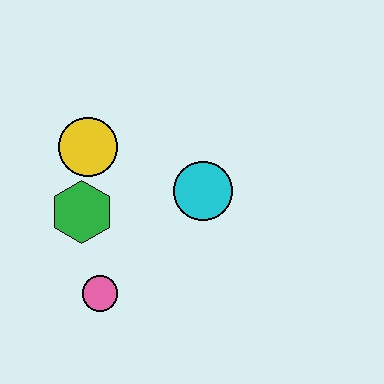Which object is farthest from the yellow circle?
The pink circle is farthest from the yellow circle.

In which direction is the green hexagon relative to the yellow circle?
The green hexagon is below the yellow circle.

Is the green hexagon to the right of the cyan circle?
No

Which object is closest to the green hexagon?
The yellow circle is closest to the green hexagon.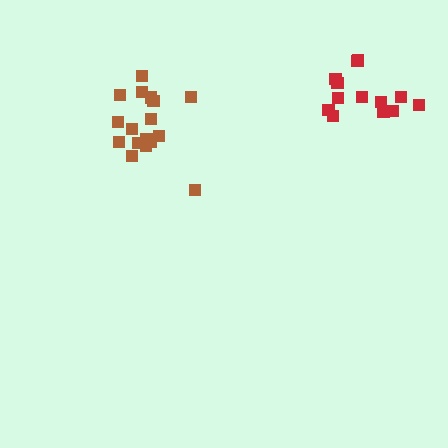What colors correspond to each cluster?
The clusters are colored: red, brown.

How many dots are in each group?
Group 1: 13 dots, Group 2: 17 dots (30 total).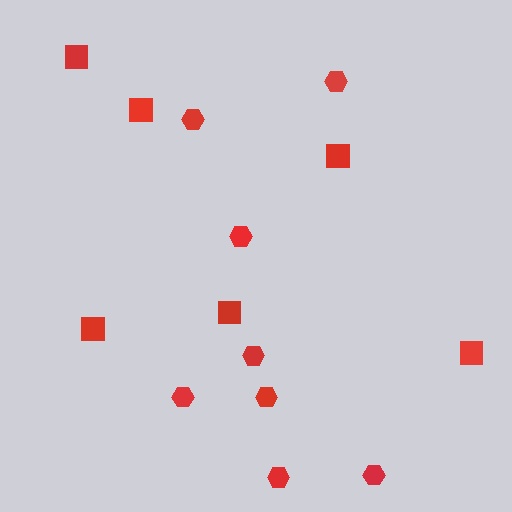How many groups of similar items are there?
There are 2 groups: one group of hexagons (8) and one group of squares (6).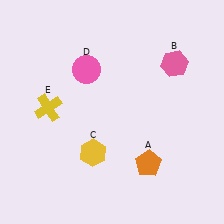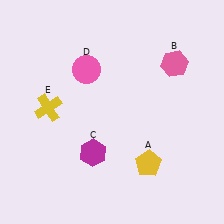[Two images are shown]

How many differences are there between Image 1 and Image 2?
There are 2 differences between the two images.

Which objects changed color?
A changed from orange to yellow. C changed from yellow to magenta.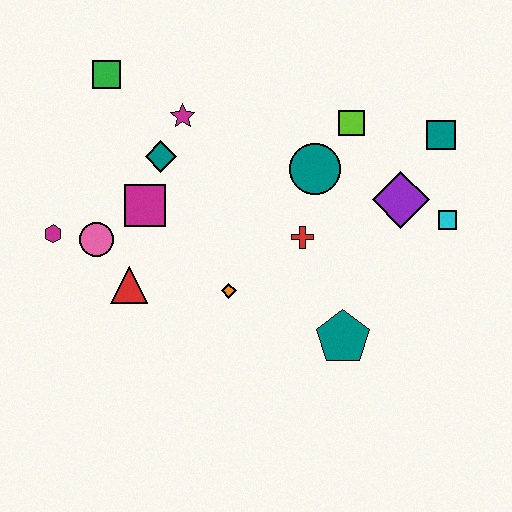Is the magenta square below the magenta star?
Yes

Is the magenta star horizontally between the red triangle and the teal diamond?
No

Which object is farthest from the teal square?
The magenta hexagon is farthest from the teal square.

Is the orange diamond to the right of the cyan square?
No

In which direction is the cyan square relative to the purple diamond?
The cyan square is to the right of the purple diamond.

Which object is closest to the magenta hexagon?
The pink circle is closest to the magenta hexagon.